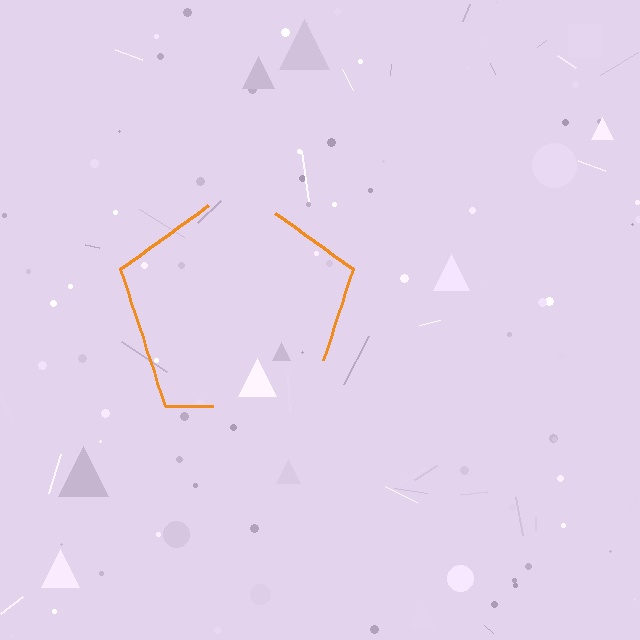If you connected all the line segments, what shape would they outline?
They would outline a pentagon.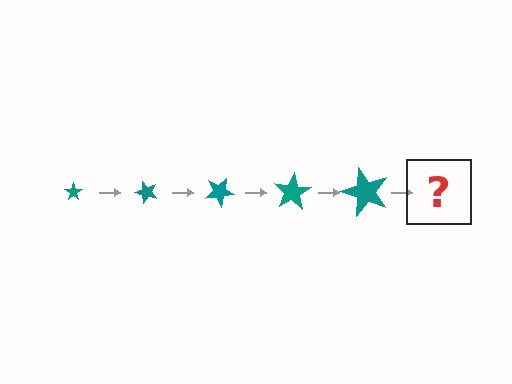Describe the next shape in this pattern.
It should be a star, larger than the previous one and rotated 250 degrees from the start.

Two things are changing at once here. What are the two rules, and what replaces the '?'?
The two rules are that the star grows larger each step and it rotates 50 degrees each step. The '?' should be a star, larger than the previous one and rotated 250 degrees from the start.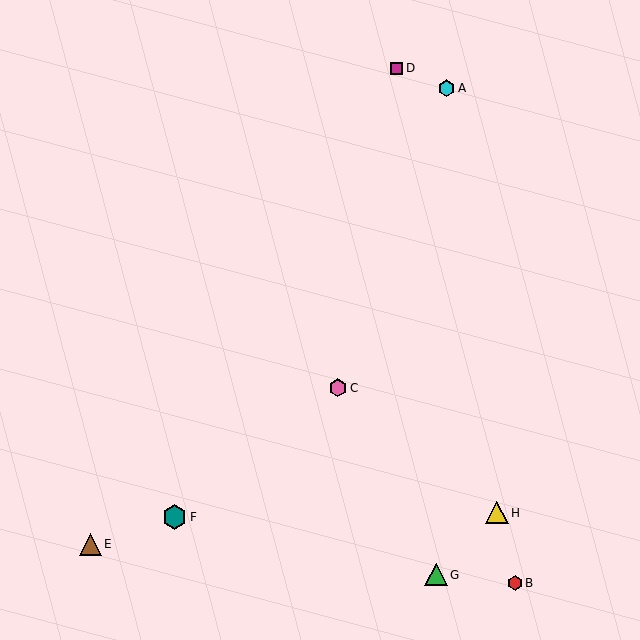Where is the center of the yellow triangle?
The center of the yellow triangle is at (497, 513).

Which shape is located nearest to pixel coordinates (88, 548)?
The brown triangle (labeled E) at (90, 544) is nearest to that location.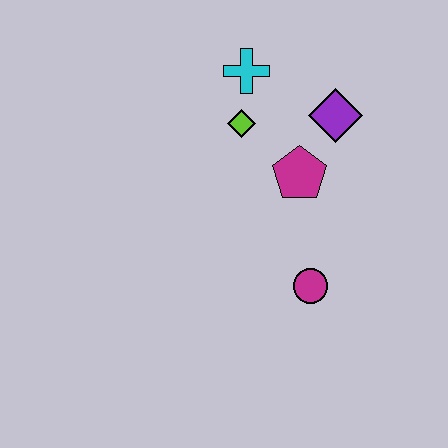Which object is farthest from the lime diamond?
The magenta circle is farthest from the lime diamond.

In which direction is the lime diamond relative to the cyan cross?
The lime diamond is below the cyan cross.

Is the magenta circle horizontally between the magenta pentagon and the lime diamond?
No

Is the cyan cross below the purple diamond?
No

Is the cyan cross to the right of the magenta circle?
No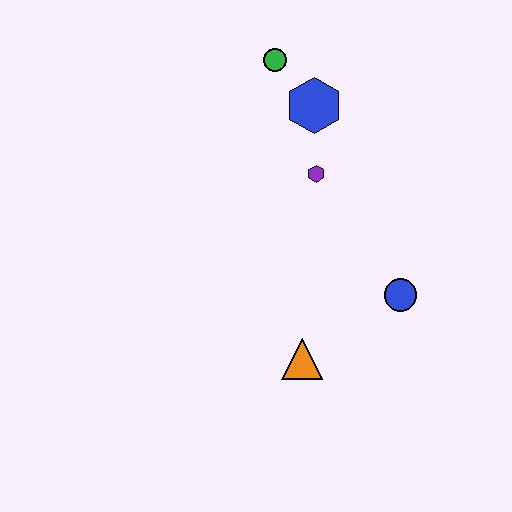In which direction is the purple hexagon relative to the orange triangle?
The purple hexagon is above the orange triangle.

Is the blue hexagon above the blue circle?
Yes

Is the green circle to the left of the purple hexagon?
Yes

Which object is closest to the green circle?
The blue hexagon is closest to the green circle.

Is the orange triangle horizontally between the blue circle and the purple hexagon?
No